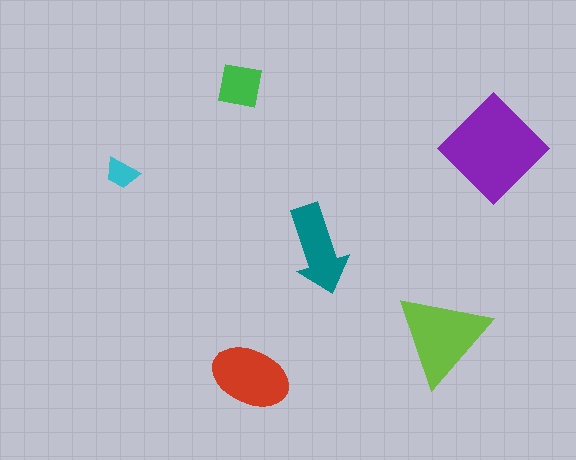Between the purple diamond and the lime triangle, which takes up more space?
The purple diamond.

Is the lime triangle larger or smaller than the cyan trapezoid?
Larger.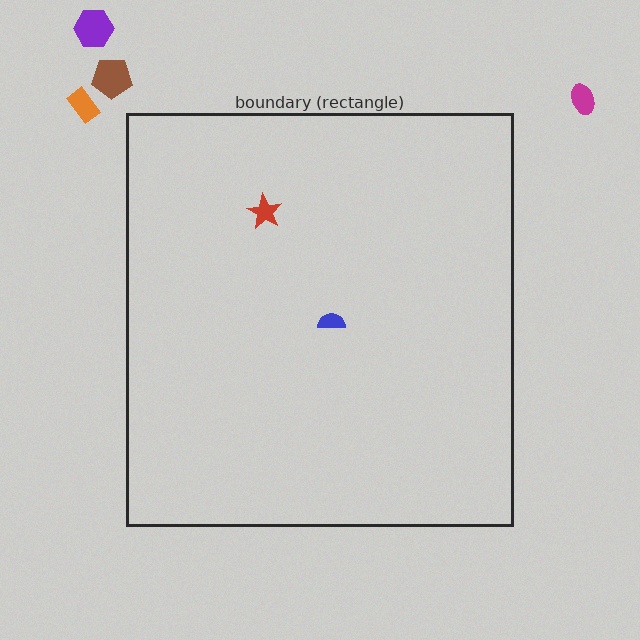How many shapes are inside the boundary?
2 inside, 4 outside.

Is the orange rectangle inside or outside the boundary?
Outside.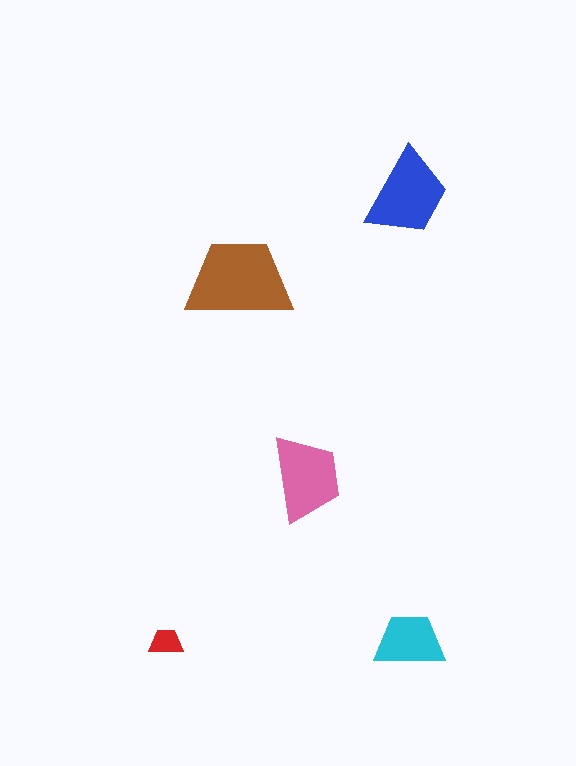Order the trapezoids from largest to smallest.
the brown one, the blue one, the pink one, the cyan one, the red one.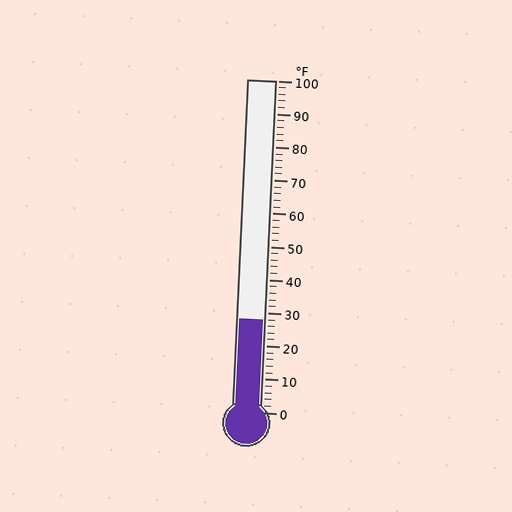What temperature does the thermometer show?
The thermometer shows approximately 28°F.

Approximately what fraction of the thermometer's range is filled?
The thermometer is filled to approximately 30% of its range.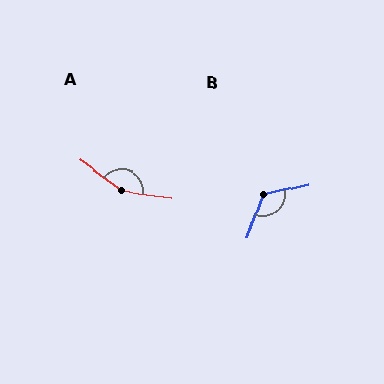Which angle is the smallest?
B, at approximately 122 degrees.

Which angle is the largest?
A, at approximately 151 degrees.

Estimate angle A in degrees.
Approximately 151 degrees.